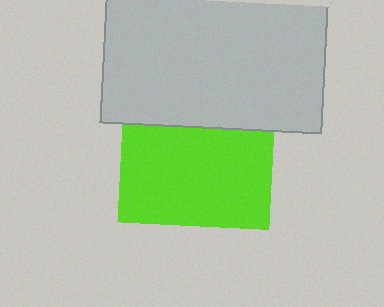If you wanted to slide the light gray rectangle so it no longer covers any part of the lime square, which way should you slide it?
Slide it up — that is the most direct way to separate the two shapes.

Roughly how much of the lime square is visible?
About half of it is visible (roughly 64%).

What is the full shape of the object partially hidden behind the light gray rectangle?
The partially hidden object is a lime square.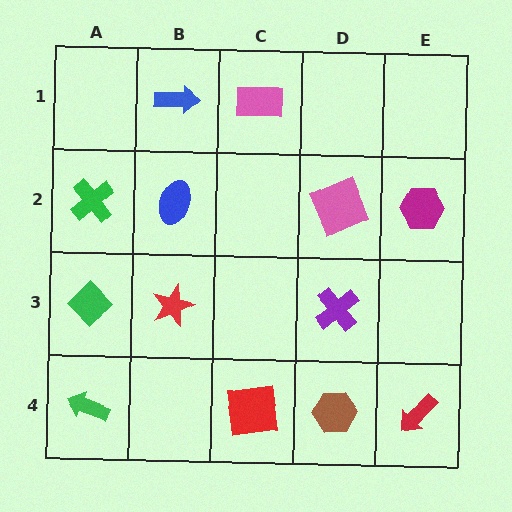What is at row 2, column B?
A blue ellipse.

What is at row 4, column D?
A brown hexagon.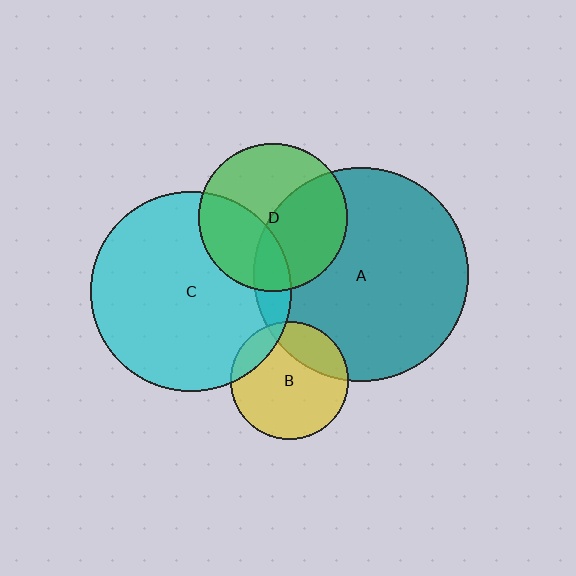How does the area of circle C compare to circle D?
Approximately 1.8 times.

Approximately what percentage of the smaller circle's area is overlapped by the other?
Approximately 35%.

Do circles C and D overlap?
Yes.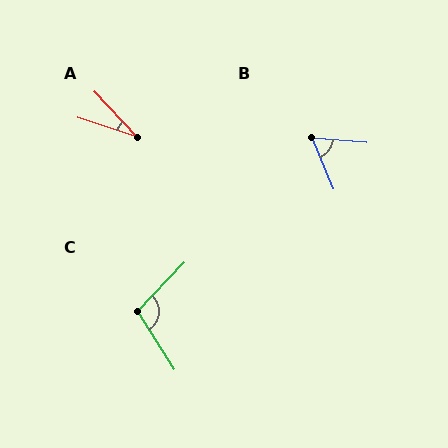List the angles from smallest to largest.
A (28°), B (63°), C (104°).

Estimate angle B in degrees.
Approximately 63 degrees.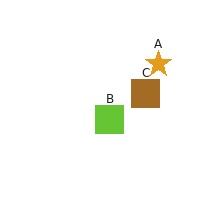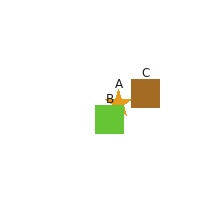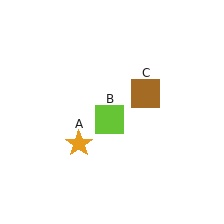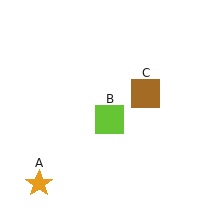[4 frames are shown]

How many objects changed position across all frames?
1 object changed position: orange star (object A).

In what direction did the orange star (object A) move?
The orange star (object A) moved down and to the left.